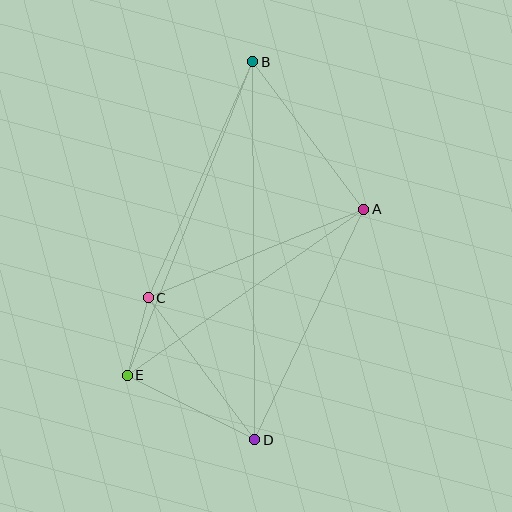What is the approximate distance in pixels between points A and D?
The distance between A and D is approximately 255 pixels.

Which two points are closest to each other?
Points C and E are closest to each other.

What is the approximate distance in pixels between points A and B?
The distance between A and B is approximately 185 pixels.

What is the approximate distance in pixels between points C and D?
The distance between C and D is approximately 178 pixels.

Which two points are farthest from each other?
Points B and D are farthest from each other.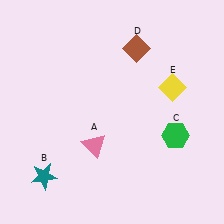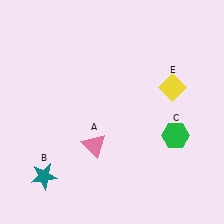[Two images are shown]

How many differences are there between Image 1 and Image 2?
There is 1 difference between the two images.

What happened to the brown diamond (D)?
The brown diamond (D) was removed in Image 2. It was in the top-right area of Image 1.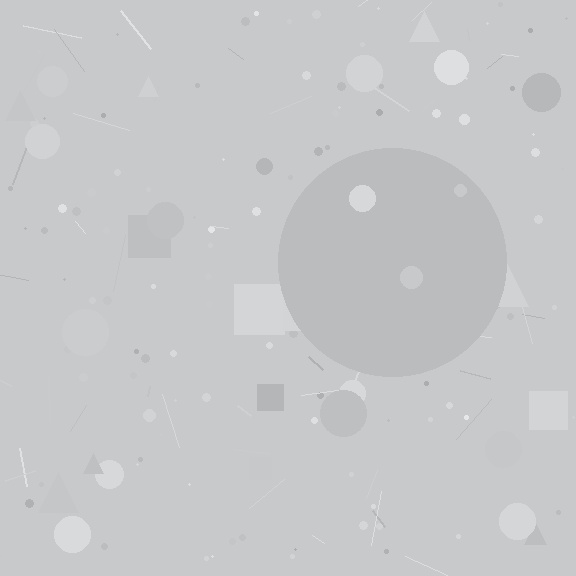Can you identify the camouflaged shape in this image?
The camouflaged shape is a circle.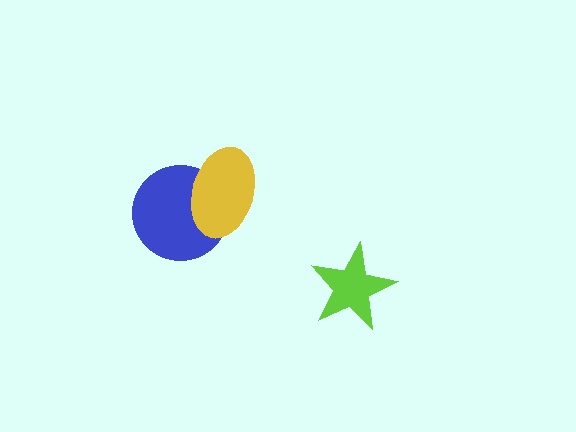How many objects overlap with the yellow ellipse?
1 object overlaps with the yellow ellipse.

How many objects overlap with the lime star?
0 objects overlap with the lime star.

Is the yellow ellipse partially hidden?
No, no other shape covers it.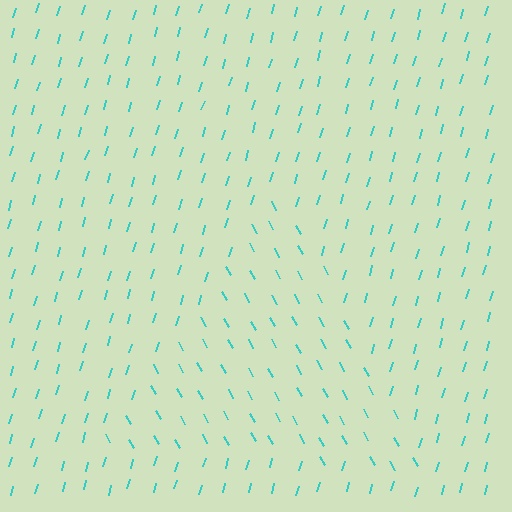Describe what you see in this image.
The image is filled with small cyan line segments. A triangle region in the image has lines oriented differently from the surrounding lines, creating a visible texture boundary.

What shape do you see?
I see a triangle.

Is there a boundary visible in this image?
Yes, there is a texture boundary formed by a change in line orientation.